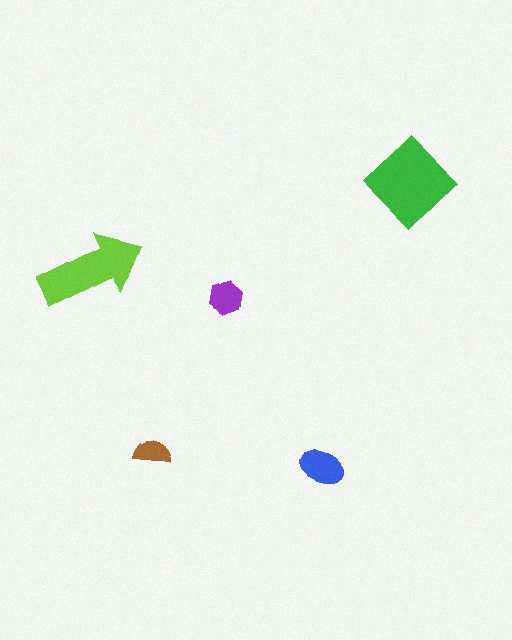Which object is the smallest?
The brown semicircle.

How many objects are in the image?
There are 5 objects in the image.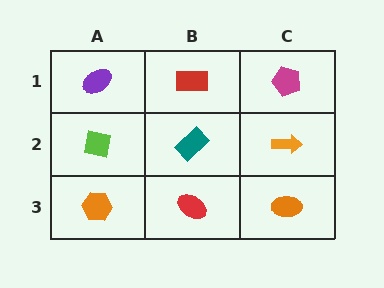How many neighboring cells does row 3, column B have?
3.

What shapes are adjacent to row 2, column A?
A purple ellipse (row 1, column A), an orange hexagon (row 3, column A), a teal rectangle (row 2, column B).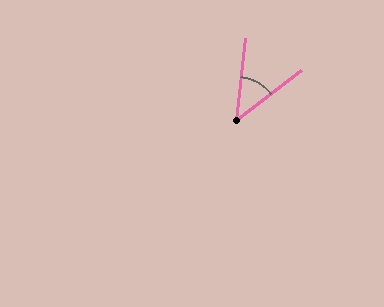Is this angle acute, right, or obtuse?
It is acute.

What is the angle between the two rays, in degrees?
Approximately 46 degrees.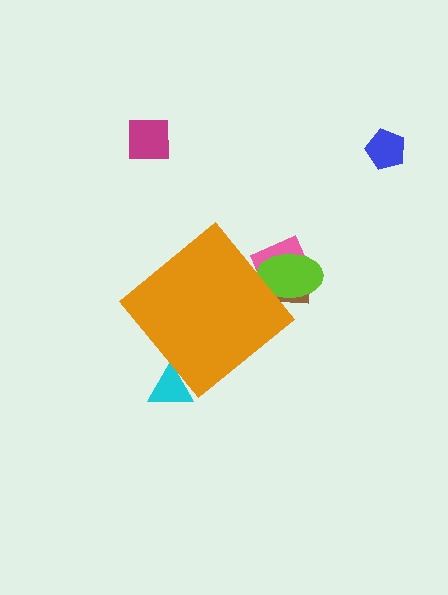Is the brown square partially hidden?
Yes, the brown square is partially hidden behind the orange diamond.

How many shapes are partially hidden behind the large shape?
4 shapes are partially hidden.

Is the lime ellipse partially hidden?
Yes, the lime ellipse is partially hidden behind the orange diamond.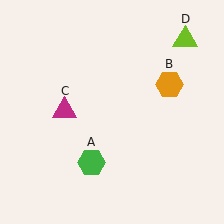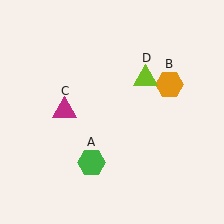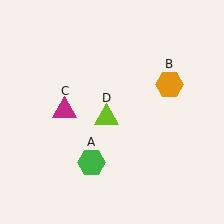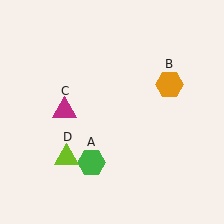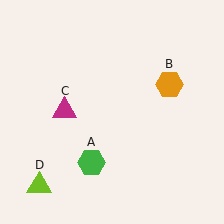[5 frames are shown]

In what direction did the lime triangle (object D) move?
The lime triangle (object D) moved down and to the left.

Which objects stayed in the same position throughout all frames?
Green hexagon (object A) and orange hexagon (object B) and magenta triangle (object C) remained stationary.